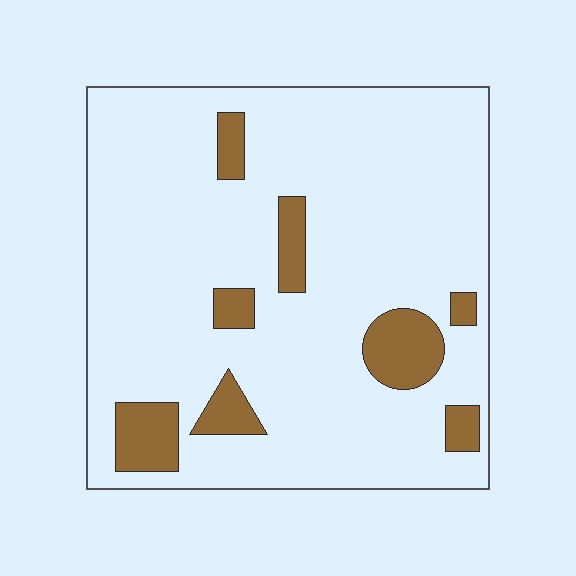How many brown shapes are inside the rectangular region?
8.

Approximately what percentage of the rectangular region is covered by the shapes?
Approximately 15%.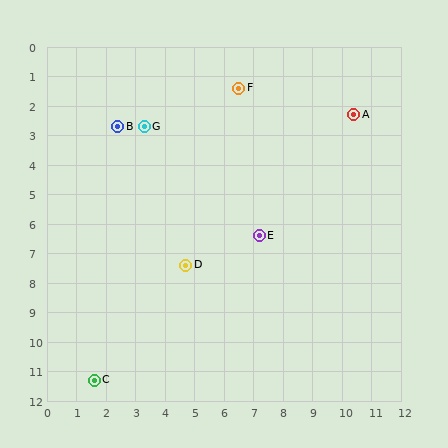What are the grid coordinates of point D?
Point D is at approximately (4.7, 7.4).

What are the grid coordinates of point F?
Point F is at approximately (6.5, 1.4).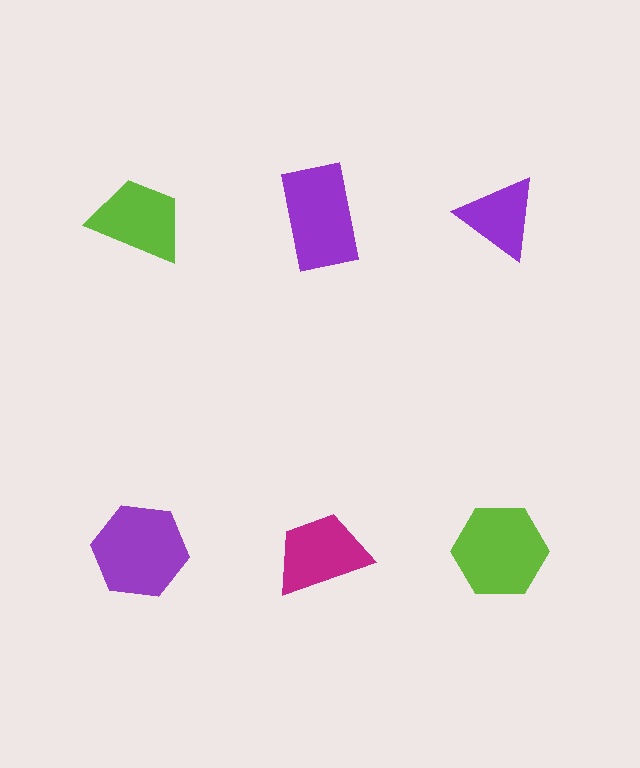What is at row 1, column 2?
A purple rectangle.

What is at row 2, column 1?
A purple hexagon.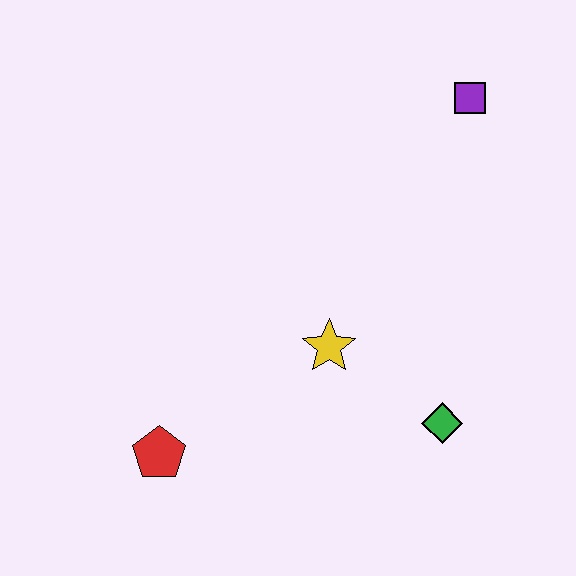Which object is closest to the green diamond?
The yellow star is closest to the green diamond.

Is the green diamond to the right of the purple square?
No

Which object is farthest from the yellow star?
The purple square is farthest from the yellow star.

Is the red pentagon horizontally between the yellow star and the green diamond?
No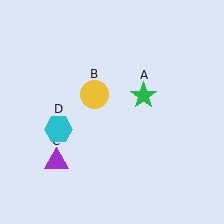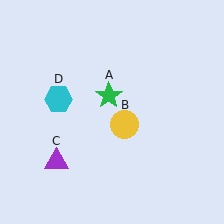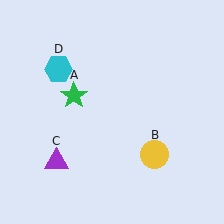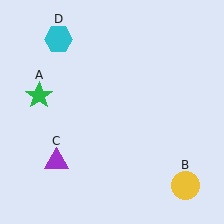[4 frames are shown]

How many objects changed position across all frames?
3 objects changed position: green star (object A), yellow circle (object B), cyan hexagon (object D).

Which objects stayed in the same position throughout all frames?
Purple triangle (object C) remained stationary.